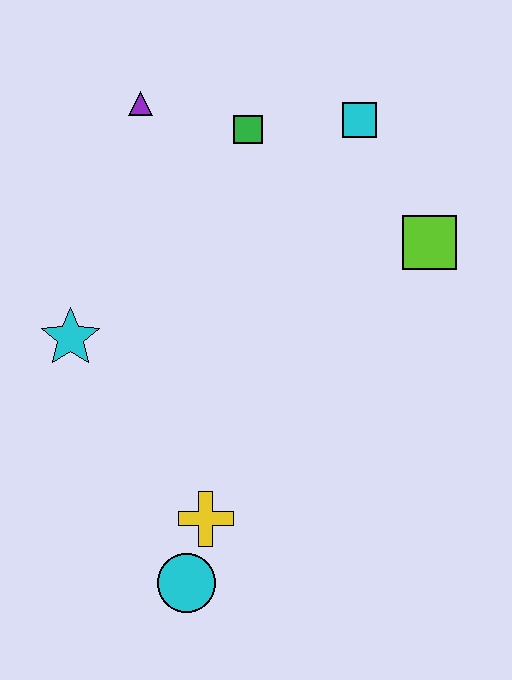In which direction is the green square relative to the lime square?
The green square is to the left of the lime square.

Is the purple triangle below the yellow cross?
No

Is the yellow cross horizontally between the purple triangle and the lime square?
Yes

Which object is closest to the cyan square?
The green square is closest to the cyan square.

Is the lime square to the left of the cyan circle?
No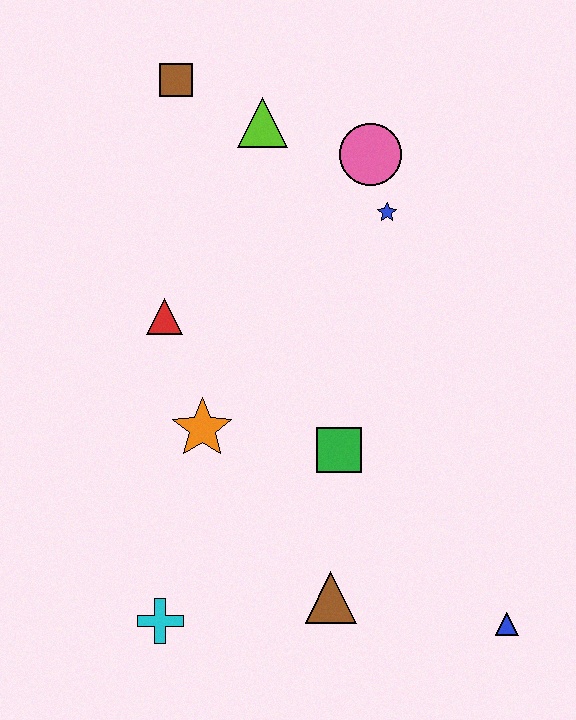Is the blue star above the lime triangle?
No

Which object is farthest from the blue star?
The cyan cross is farthest from the blue star.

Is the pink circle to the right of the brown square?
Yes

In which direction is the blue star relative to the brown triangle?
The blue star is above the brown triangle.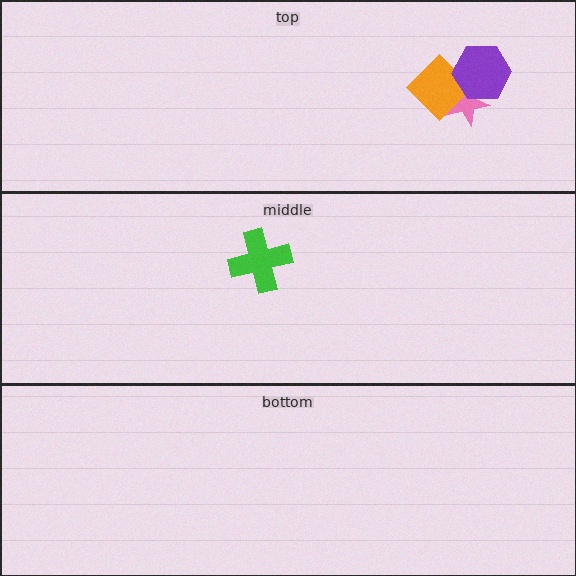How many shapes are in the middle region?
1.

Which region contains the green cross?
The middle region.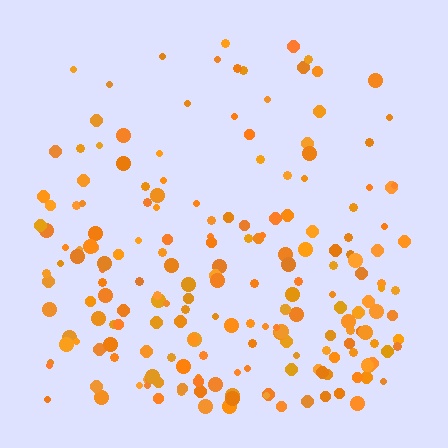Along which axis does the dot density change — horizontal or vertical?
Vertical.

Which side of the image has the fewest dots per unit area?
The top.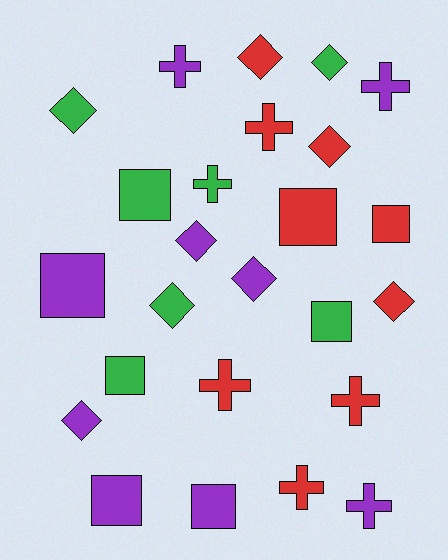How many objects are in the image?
There are 25 objects.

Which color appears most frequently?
Red, with 9 objects.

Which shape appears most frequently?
Diamond, with 9 objects.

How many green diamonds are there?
There are 3 green diamonds.